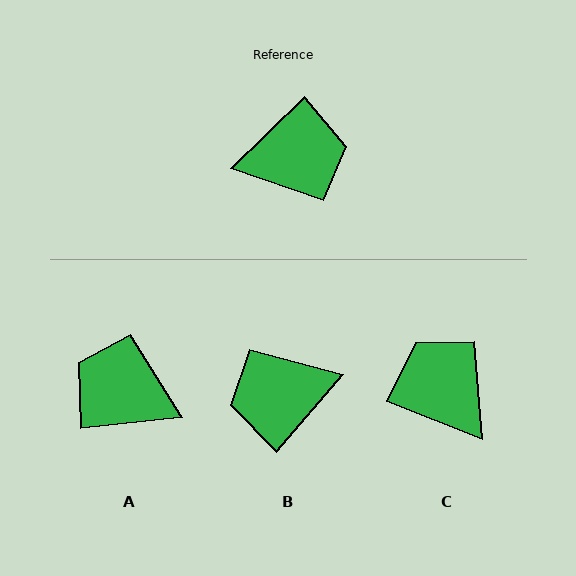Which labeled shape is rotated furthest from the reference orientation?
B, about 176 degrees away.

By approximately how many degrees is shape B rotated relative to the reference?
Approximately 176 degrees clockwise.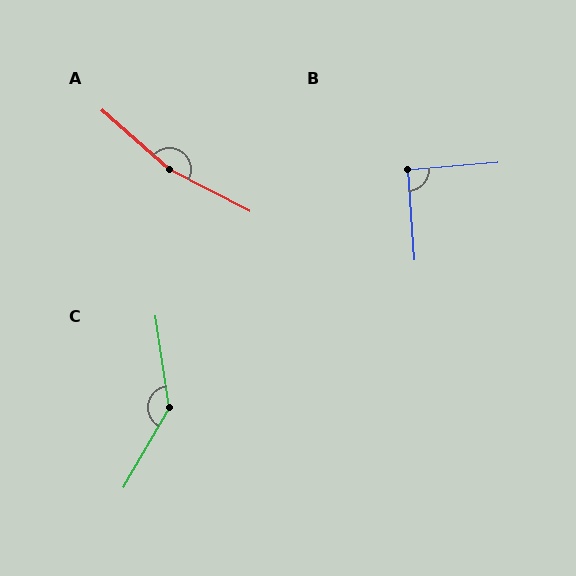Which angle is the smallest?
B, at approximately 91 degrees.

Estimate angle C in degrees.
Approximately 142 degrees.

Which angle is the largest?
A, at approximately 166 degrees.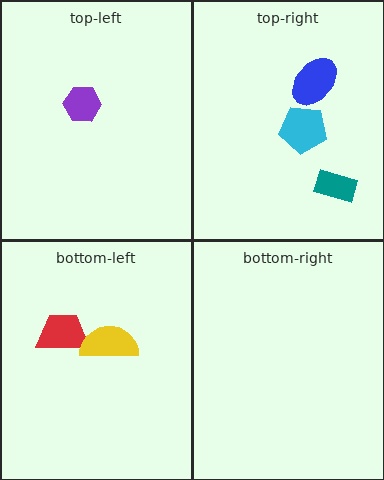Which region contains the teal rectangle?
The top-right region.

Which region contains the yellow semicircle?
The bottom-left region.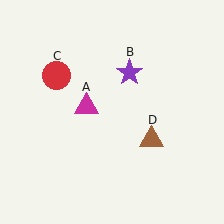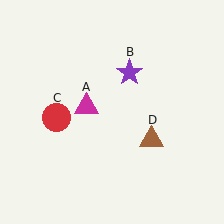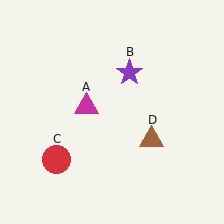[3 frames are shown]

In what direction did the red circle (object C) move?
The red circle (object C) moved down.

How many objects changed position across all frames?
1 object changed position: red circle (object C).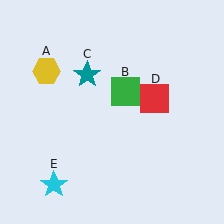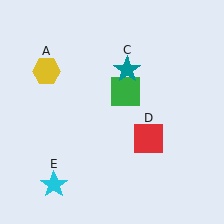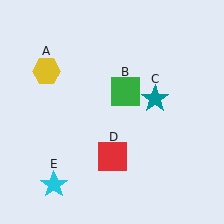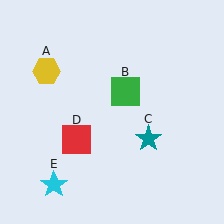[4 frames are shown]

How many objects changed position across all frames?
2 objects changed position: teal star (object C), red square (object D).